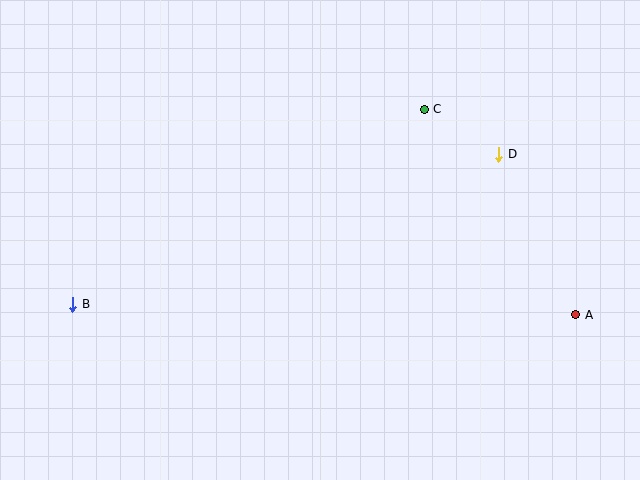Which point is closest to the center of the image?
Point C at (424, 109) is closest to the center.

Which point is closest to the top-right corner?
Point D is closest to the top-right corner.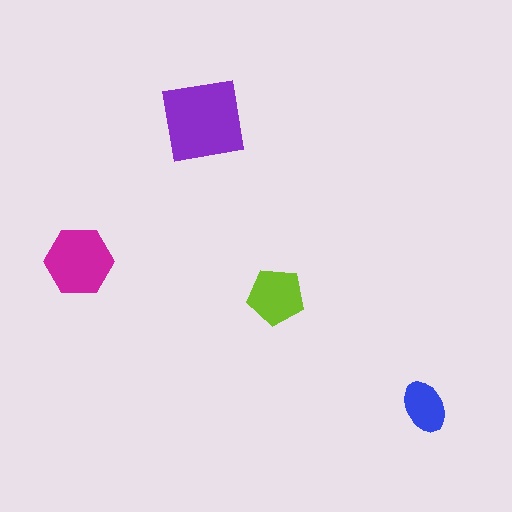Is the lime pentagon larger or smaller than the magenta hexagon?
Smaller.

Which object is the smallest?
The blue ellipse.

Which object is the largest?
The purple square.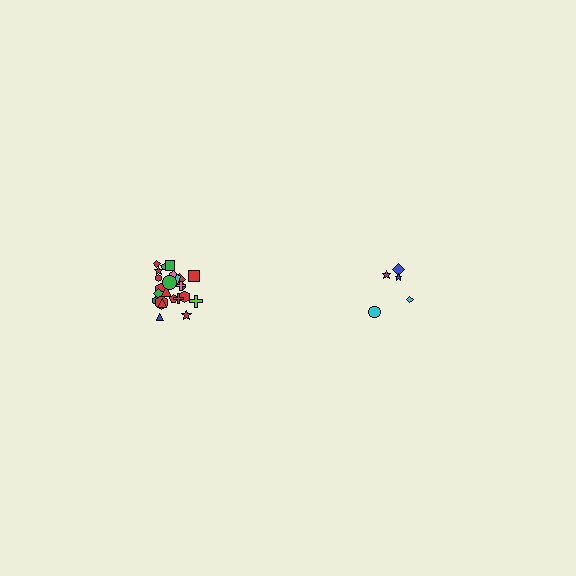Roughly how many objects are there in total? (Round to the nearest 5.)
Roughly 30 objects in total.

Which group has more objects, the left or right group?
The left group.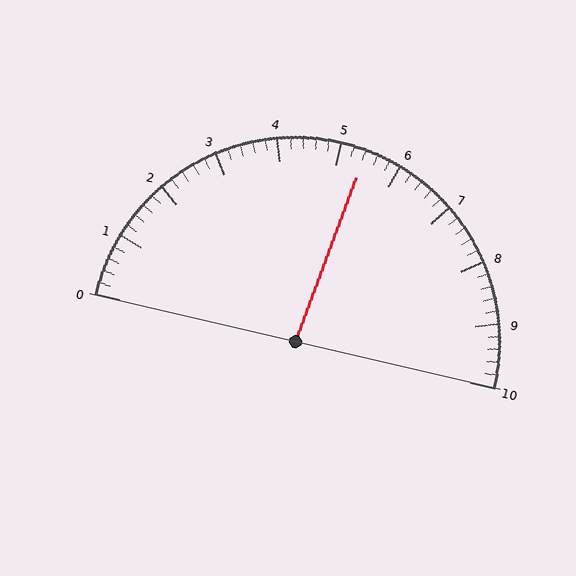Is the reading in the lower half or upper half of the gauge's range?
The reading is in the upper half of the range (0 to 10).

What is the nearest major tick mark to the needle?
The nearest major tick mark is 5.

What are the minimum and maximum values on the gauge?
The gauge ranges from 0 to 10.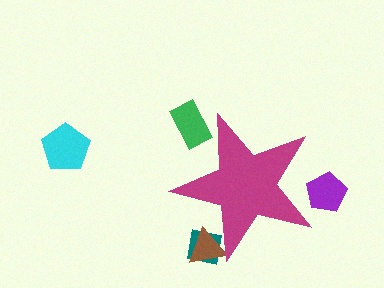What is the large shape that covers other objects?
A magenta star.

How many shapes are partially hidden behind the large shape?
4 shapes are partially hidden.